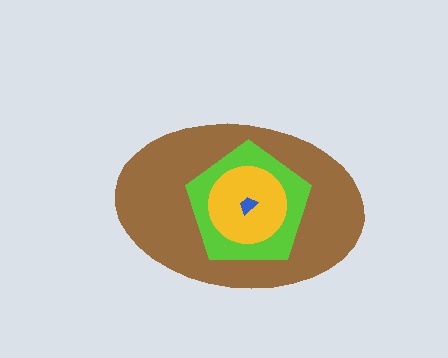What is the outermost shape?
The brown ellipse.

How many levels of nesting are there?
4.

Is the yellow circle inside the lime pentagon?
Yes.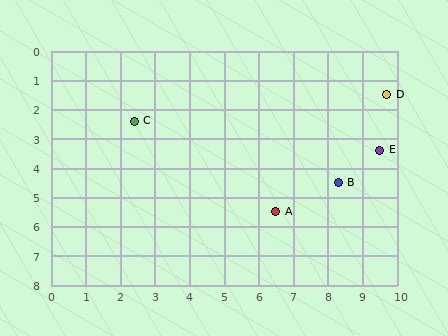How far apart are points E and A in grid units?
Points E and A are about 3.7 grid units apart.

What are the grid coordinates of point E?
Point E is at approximately (9.5, 3.4).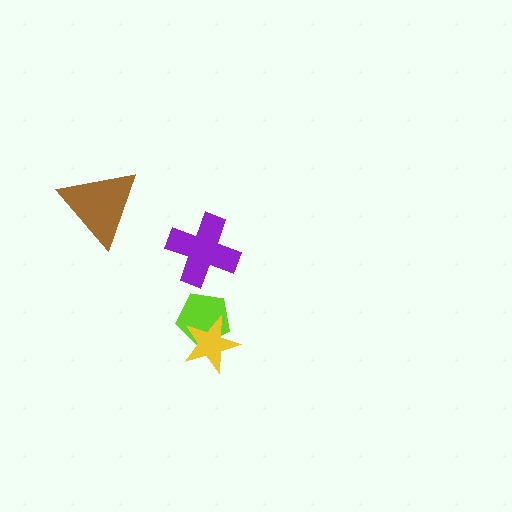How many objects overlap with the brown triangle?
0 objects overlap with the brown triangle.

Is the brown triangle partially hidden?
No, no other shape covers it.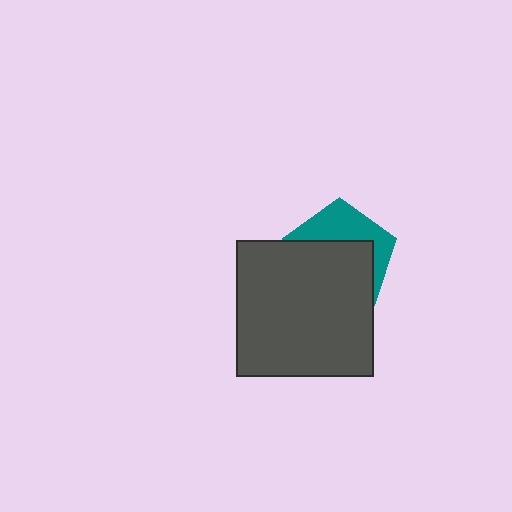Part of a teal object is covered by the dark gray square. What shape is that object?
It is a pentagon.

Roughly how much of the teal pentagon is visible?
A small part of it is visible (roughly 38%).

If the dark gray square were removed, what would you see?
You would see the complete teal pentagon.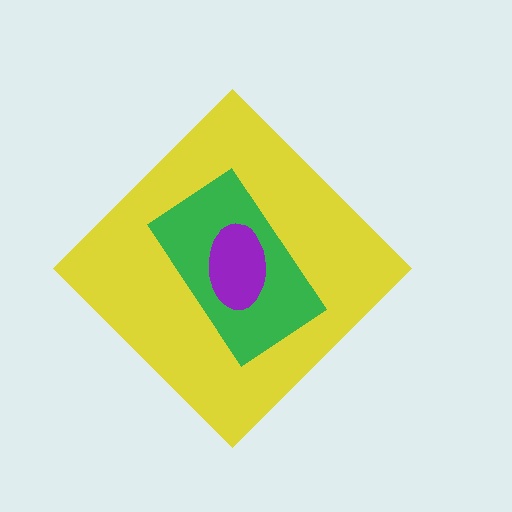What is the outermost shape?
The yellow diamond.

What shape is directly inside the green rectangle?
The purple ellipse.